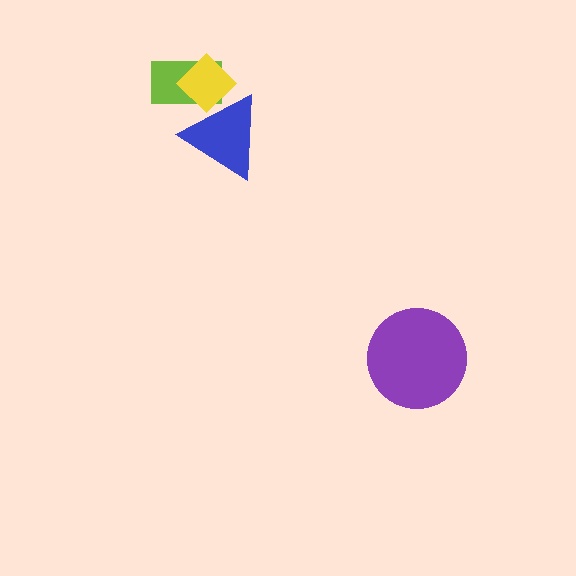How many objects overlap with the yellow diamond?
2 objects overlap with the yellow diamond.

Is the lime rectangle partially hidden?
Yes, it is partially covered by another shape.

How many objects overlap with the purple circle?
0 objects overlap with the purple circle.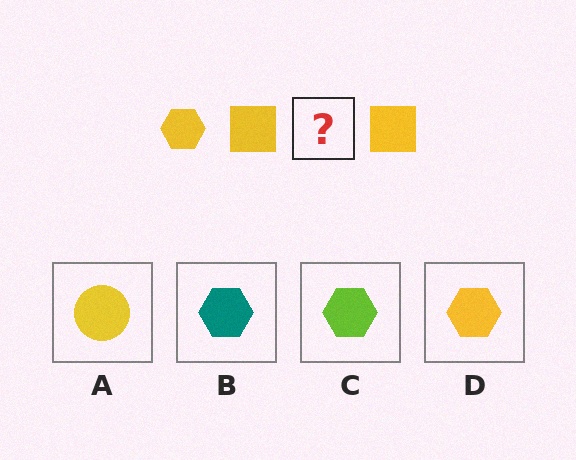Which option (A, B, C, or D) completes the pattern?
D.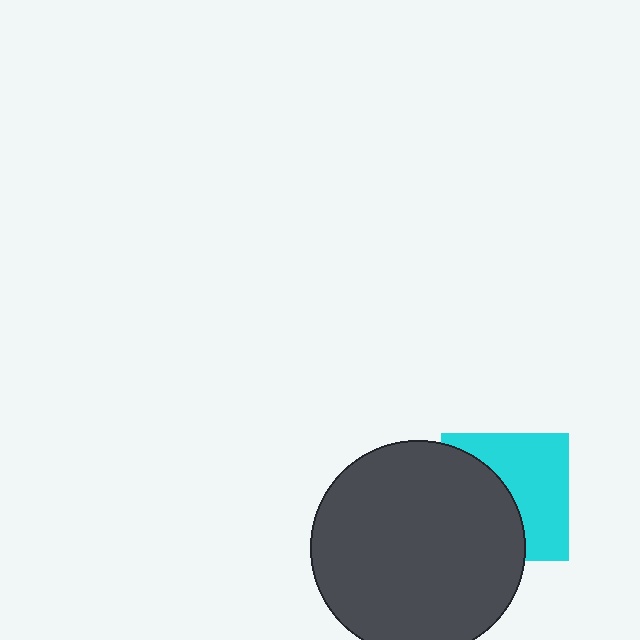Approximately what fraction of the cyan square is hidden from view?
Roughly 47% of the cyan square is hidden behind the dark gray circle.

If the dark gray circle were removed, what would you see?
You would see the complete cyan square.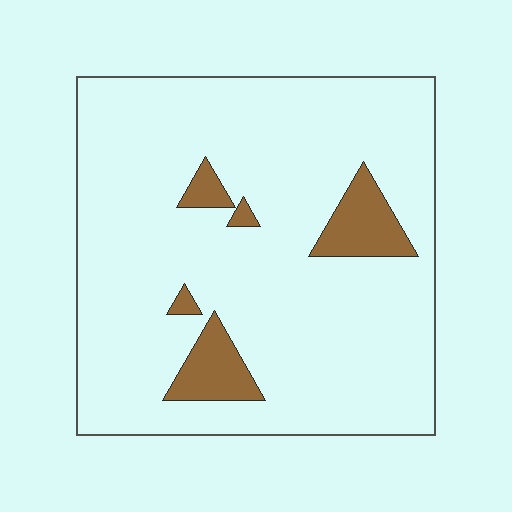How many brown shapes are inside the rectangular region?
5.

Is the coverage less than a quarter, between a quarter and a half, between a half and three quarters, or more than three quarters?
Less than a quarter.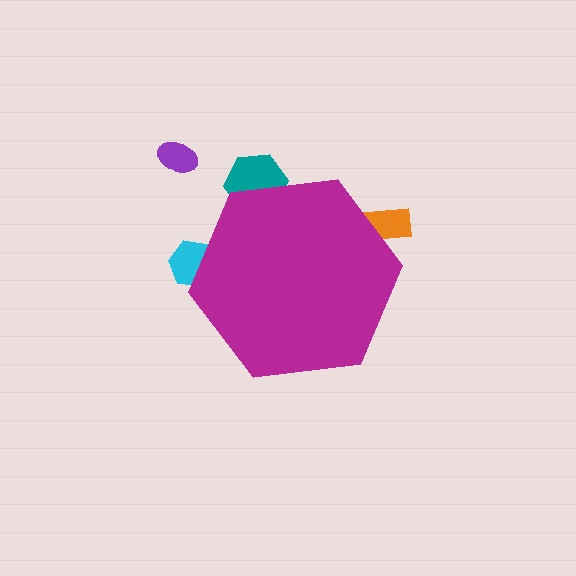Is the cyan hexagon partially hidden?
Yes, the cyan hexagon is partially hidden behind the magenta hexagon.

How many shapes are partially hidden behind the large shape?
3 shapes are partially hidden.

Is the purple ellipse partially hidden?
No, the purple ellipse is fully visible.